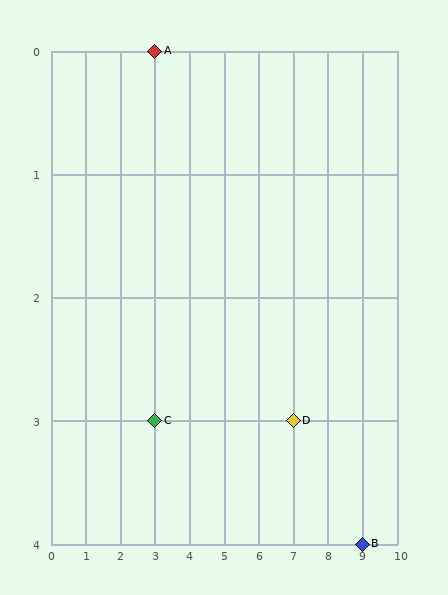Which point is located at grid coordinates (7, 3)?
Point D is at (7, 3).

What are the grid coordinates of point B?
Point B is at grid coordinates (9, 4).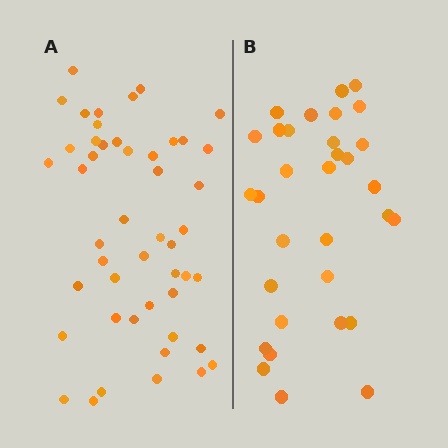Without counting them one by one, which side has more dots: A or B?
Region A (the left region) has more dots.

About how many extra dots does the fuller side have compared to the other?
Region A has approximately 15 more dots than region B.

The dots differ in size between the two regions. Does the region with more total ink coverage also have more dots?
No. Region B has more total ink coverage because its dots are larger, but region A actually contains more individual dots. Total area can be misleading — the number of items is what matters here.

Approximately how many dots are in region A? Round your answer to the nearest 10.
About 50 dots. (The exact count is 48, which rounds to 50.)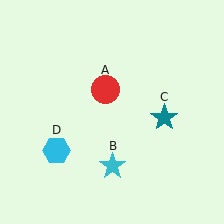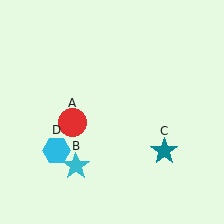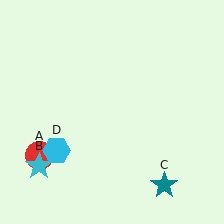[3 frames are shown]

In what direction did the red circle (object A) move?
The red circle (object A) moved down and to the left.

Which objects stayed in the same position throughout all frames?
Cyan hexagon (object D) remained stationary.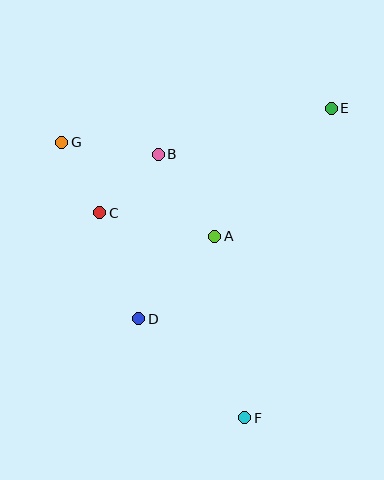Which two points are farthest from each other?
Points F and G are farthest from each other.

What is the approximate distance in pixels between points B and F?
The distance between B and F is approximately 277 pixels.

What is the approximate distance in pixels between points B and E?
The distance between B and E is approximately 179 pixels.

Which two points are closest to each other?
Points C and G are closest to each other.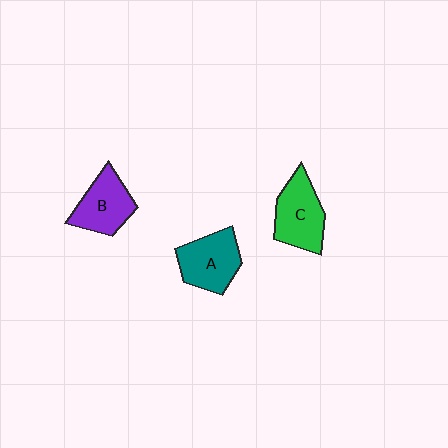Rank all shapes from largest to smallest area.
From largest to smallest: C (green), A (teal), B (purple).